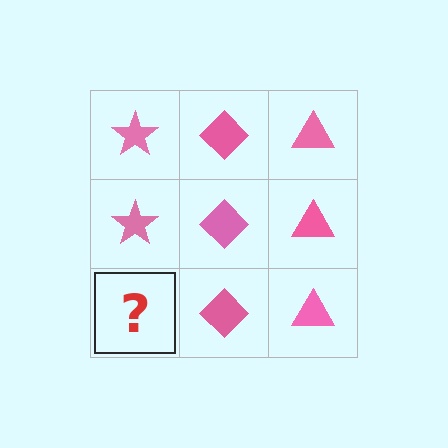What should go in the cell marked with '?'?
The missing cell should contain a pink star.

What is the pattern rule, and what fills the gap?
The rule is that each column has a consistent shape. The gap should be filled with a pink star.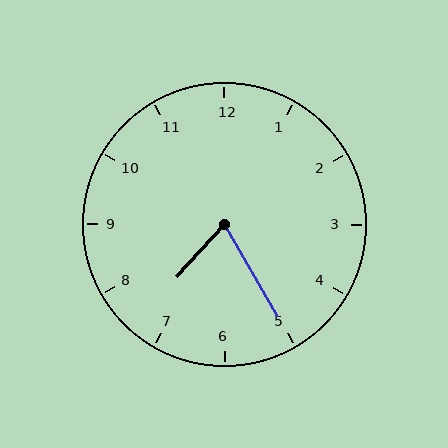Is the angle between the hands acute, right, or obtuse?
It is acute.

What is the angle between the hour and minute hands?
Approximately 72 degrees.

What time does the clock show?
7:25.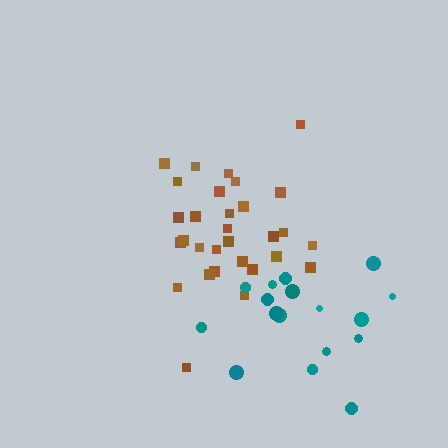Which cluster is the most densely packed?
Brown.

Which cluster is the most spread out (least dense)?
Teal.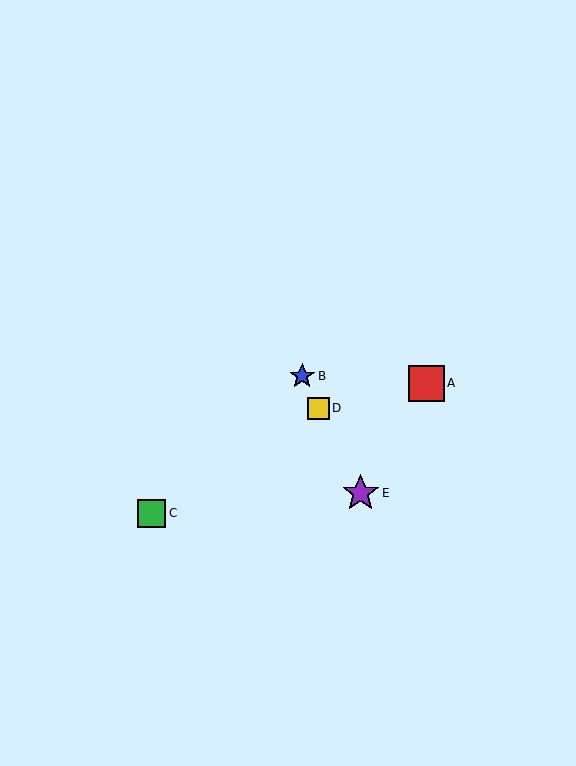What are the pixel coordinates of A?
Object A is at (427, 383).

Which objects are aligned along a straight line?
Objects B, D, E are aligned along a straight line.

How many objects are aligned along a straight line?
3 objects (B, D, E) are aligned along a straight line.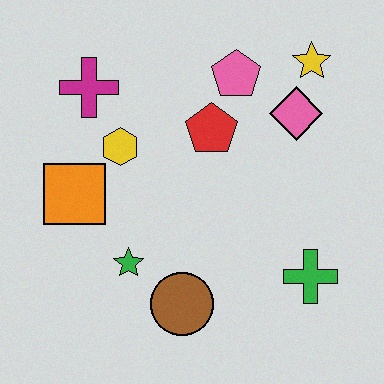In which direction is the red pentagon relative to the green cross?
The red pentagon is above the green cross.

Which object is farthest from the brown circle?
The yellow star is farthest from the brown circle.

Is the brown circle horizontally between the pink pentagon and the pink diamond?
No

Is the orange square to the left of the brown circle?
Yes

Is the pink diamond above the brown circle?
Yes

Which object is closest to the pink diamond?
The yellow star is closest to the pink diamond.